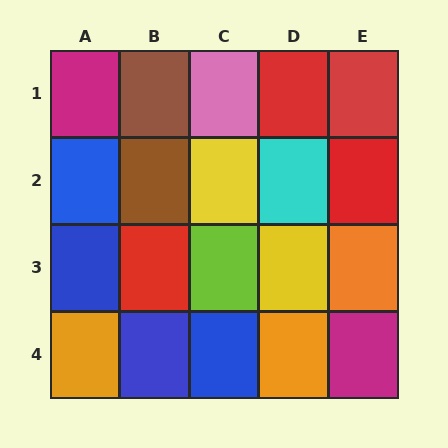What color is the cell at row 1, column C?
Pink.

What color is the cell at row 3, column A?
Blue.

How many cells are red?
4 cells are red.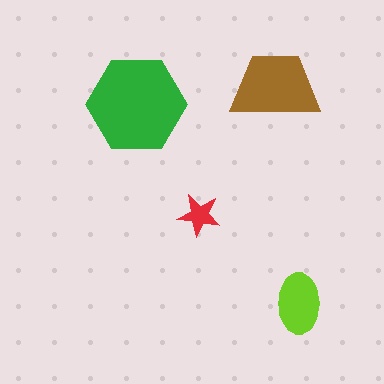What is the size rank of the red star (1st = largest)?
4th.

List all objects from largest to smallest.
The green hexagon, the brown trapezoid, the lime ellipse, the red star.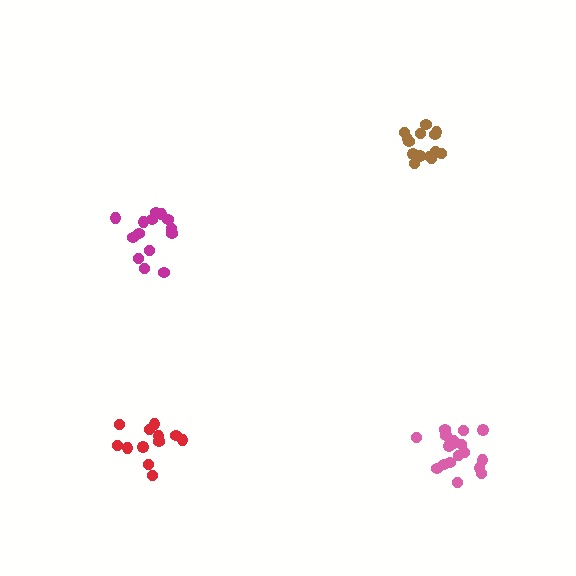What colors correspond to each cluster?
The clusters are colored: pink, magenta, brown, red.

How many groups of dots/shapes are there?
There are 4 groups.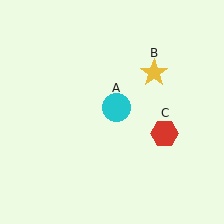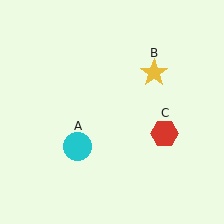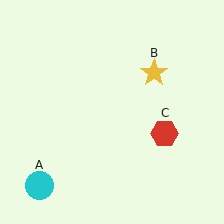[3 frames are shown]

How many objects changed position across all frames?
1 object changed position: cyan circle (object A).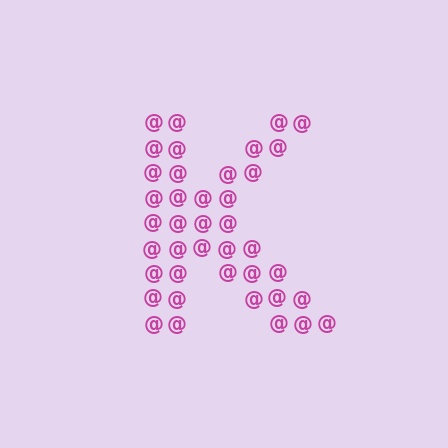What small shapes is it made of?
It is made of small at signs.